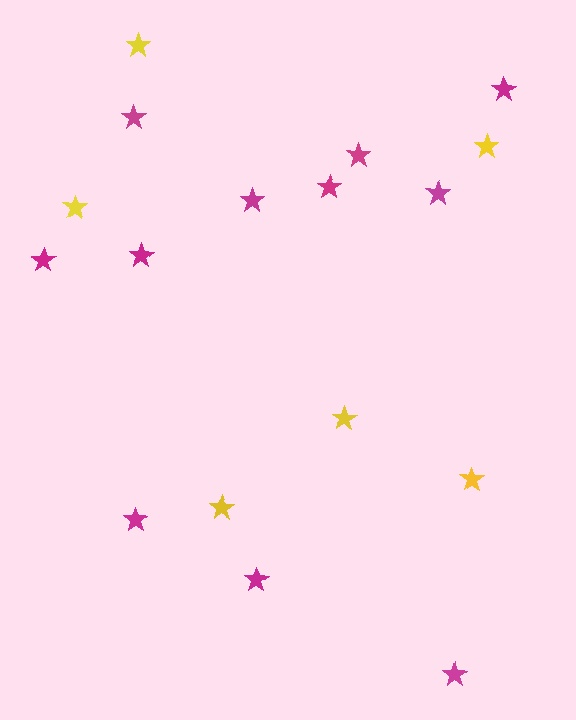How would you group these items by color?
There are 2 groups: one group of yellow stars (6) and one group of magenta stars (11).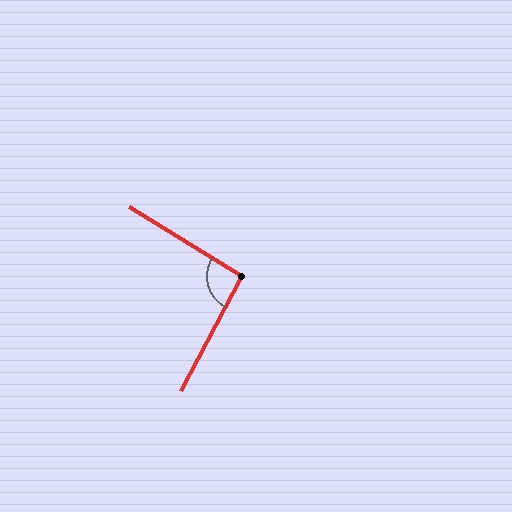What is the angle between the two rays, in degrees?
Approximately 94 degrees.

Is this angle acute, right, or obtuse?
It is approximately a right angle.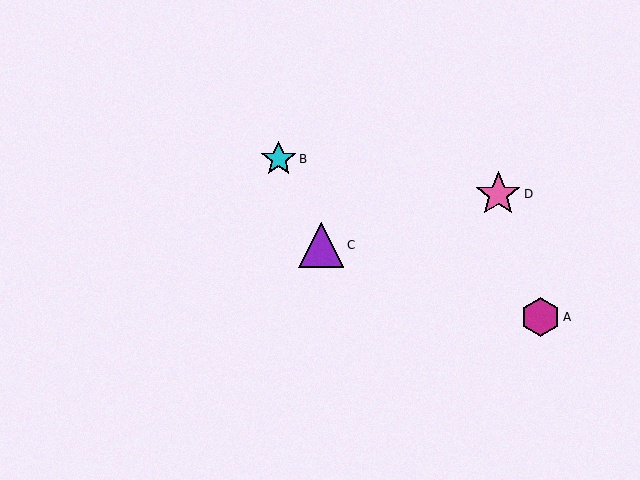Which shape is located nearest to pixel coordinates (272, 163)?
The cyan star (labeled B) at (279, 159) is nearest to that location.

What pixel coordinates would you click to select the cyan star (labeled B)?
Click at (279, 159) to select the cyan star B.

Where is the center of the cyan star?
The center of the cyan star is at (279, 159).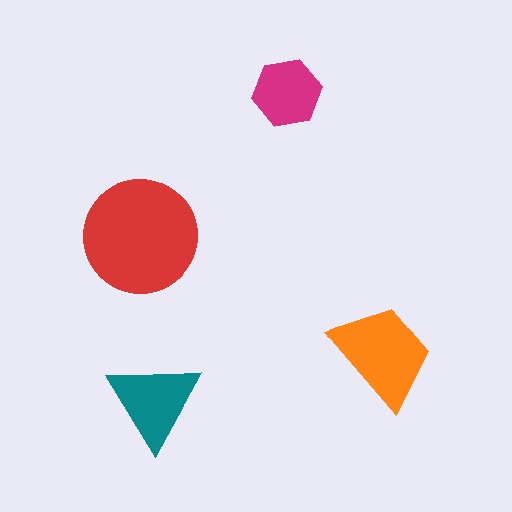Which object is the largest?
The red circle.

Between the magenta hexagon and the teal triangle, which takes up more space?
The teal triangle.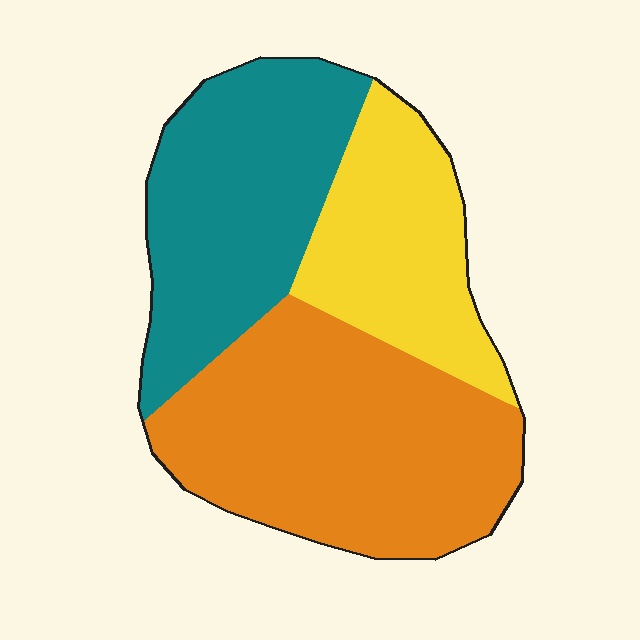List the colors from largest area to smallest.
From largest to smallest: orange, teal, yellow.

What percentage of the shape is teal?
Teal covers around 30% of the shape.